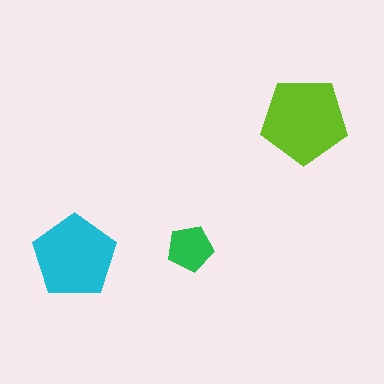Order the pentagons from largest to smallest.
the lime one, the cyan one, the green one.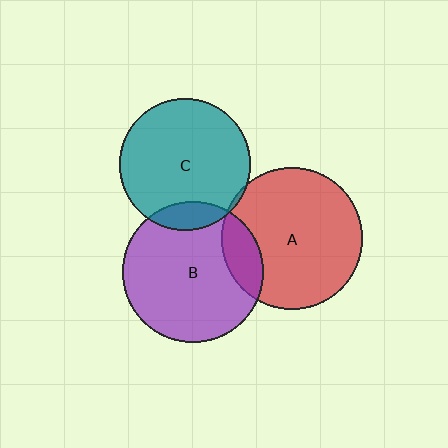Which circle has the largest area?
Circle A (red).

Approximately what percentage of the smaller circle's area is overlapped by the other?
Approximately 15%.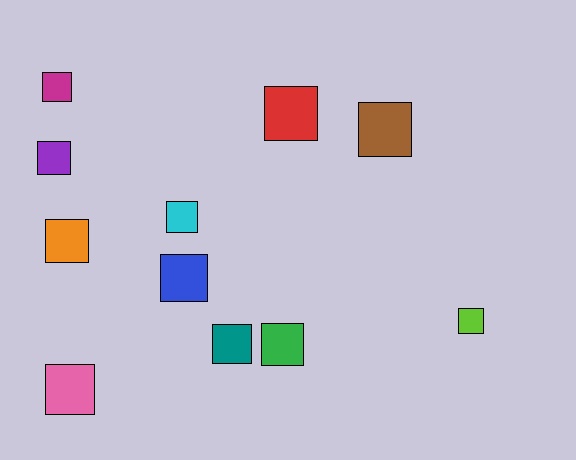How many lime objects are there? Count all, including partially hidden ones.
There is 1 lime object.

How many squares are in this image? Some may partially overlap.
There are 11 squares.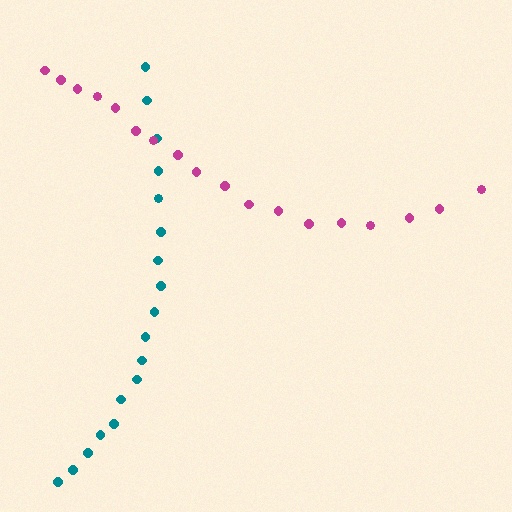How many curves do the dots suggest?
There are 2 distinct paths.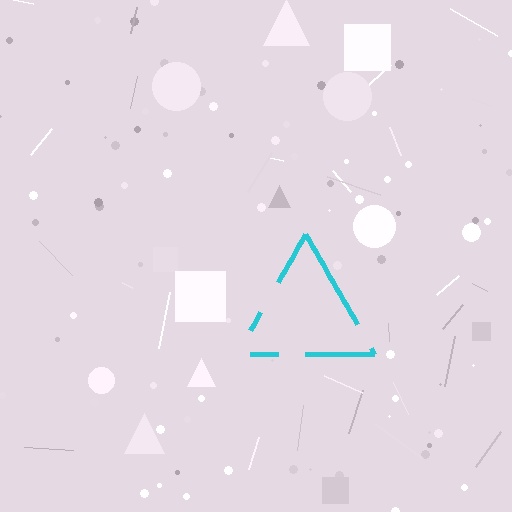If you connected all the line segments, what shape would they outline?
They would outline a triangle.